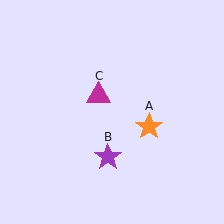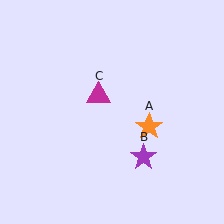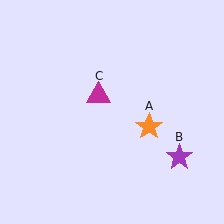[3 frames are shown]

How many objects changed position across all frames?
1 object changed position: purple star (object B).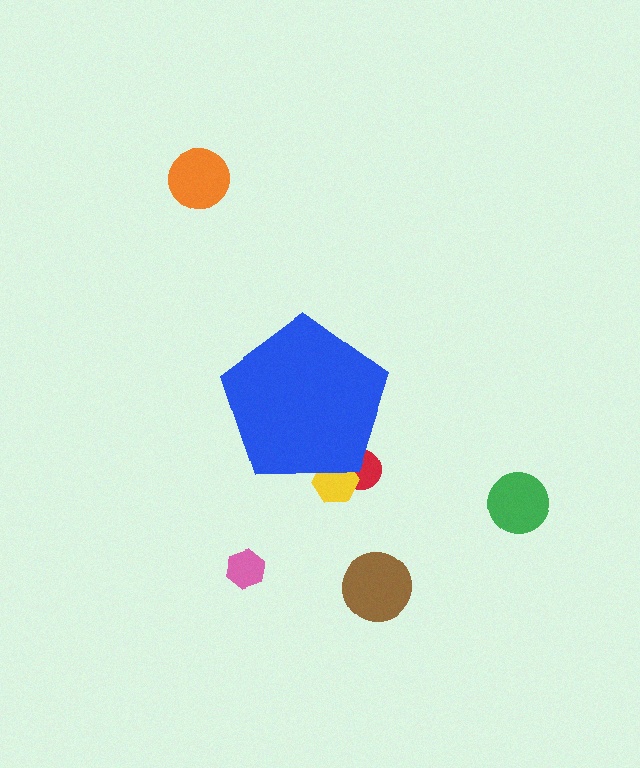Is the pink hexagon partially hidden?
No, the pink hexagon is fully visible.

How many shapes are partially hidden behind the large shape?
2 shapes are partially hidden.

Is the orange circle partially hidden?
No, the orange circle is fully visible.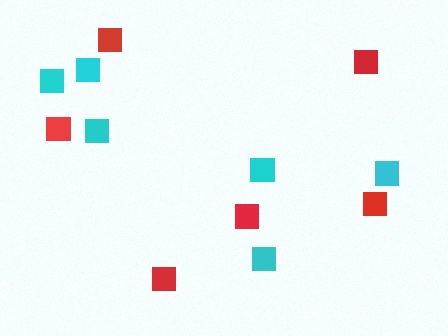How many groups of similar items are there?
There are 2 groups: one group of cyan squares (6) and one group of red squares (6).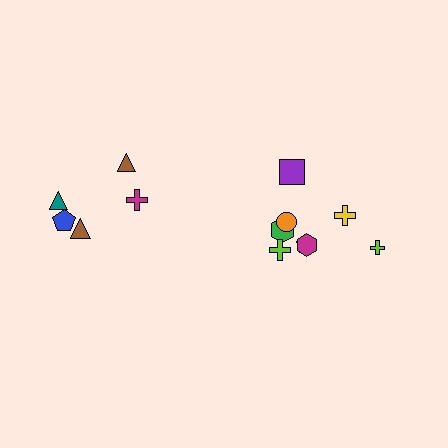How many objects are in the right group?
There are 8 objects.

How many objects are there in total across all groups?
There are 13 objects.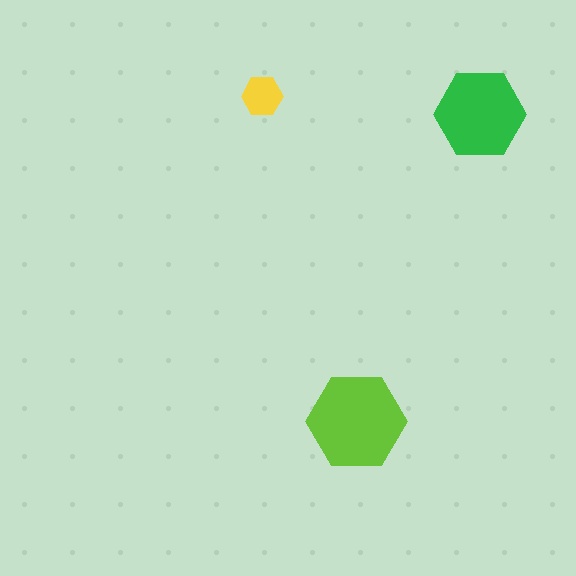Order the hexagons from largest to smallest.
the lime one, the green one, the yellow one.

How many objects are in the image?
There are 3 objects in the image.